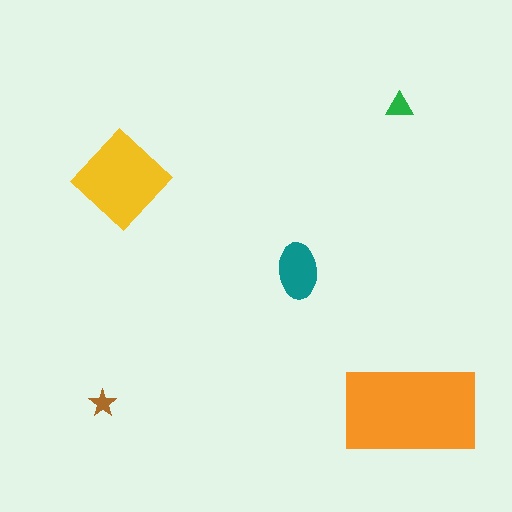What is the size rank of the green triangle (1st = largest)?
4th.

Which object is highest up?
The green triangle is topmost.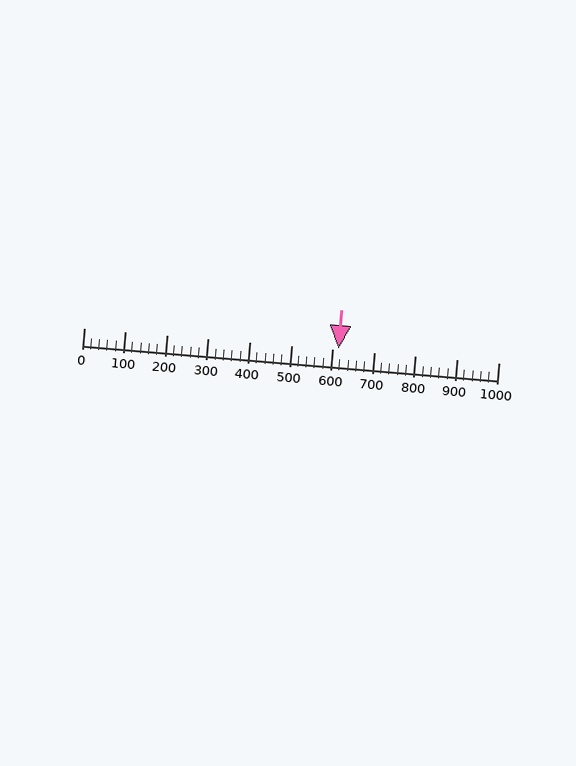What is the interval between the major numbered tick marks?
The major tick marks are spaced 100 units apart.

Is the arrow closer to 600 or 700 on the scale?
The arrow is closer to 600.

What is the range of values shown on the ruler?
The ruler shows values from 0 to 1000.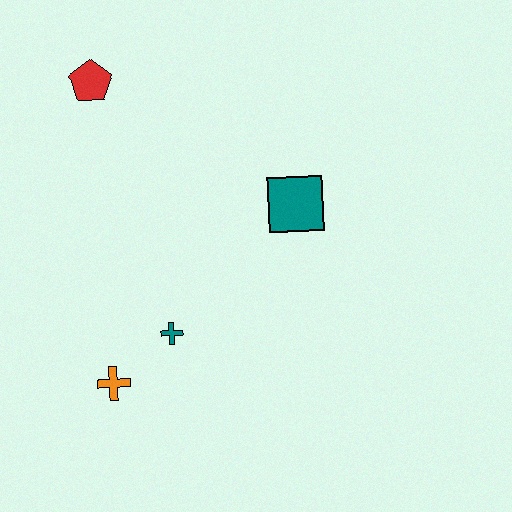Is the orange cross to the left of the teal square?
Yes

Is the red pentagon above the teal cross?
Yes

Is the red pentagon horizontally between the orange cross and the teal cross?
No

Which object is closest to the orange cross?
The teal cross is closest to the orange cross.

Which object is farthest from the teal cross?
The red pentagon is farthest from the teal cross.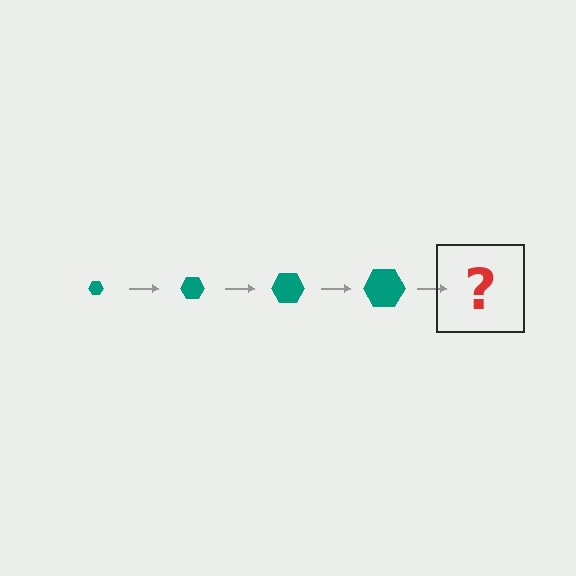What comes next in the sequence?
The next element should be a teal hexagon, larger than the previous one.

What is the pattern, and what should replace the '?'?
The pattern is that the hexagon gets progressively larger each step. The '?' should be a teal hexagon, larger than the previous one.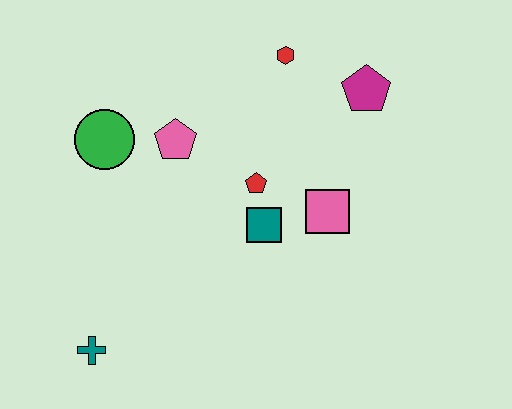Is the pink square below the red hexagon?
Yes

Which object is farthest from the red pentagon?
The teal cross is farthest from the red pentagon.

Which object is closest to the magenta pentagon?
The red hexagon is closest to the magenta pentagon.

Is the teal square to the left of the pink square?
Yes